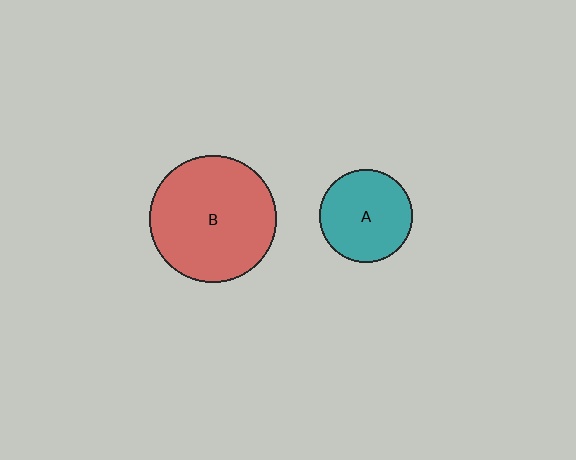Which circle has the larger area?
Circle B (red).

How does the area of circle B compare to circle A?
Approximately 1.9 times.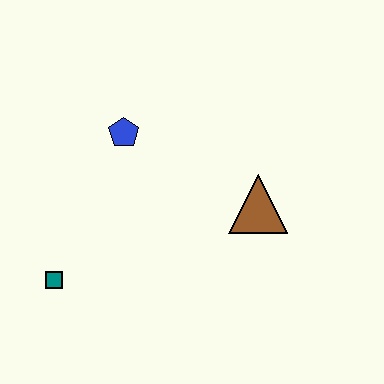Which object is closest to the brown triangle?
The blue pentagon is closest to the brown triangle.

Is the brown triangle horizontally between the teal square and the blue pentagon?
No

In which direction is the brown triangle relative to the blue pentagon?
The brown triangle is to the right of the blue pentagon.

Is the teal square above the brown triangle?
No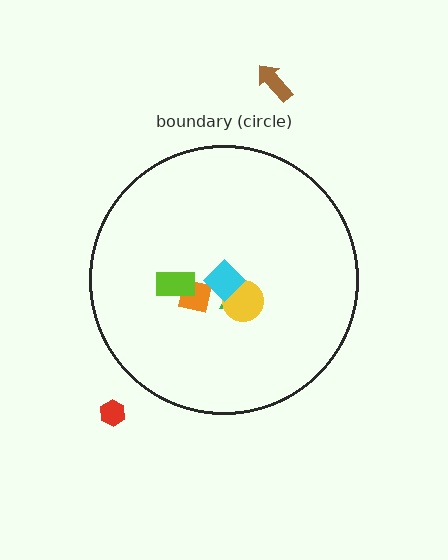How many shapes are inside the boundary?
5 inside, 2 outside.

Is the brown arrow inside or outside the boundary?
Outside.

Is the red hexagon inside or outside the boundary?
Outside.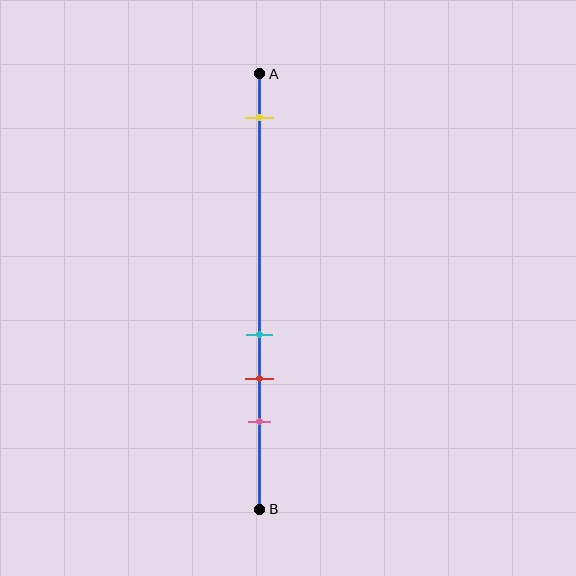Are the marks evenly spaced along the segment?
No, the marks are not evenly spaced.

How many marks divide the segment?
There are 4 marks dividing the segment.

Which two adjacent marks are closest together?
The cyan and red marks are the closest adjacent pair.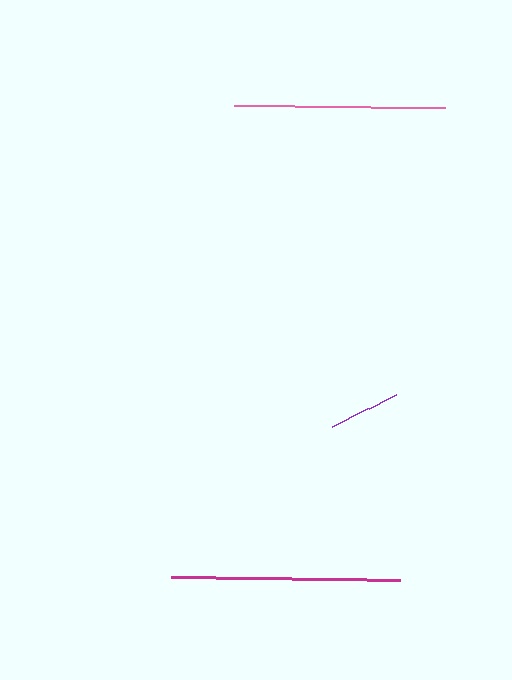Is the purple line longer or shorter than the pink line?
The pink line is longer than the purple line.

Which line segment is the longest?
The magenta line is the longest at approximately 230 pixels.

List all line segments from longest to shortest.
From longest to shortest: magenta, pink, purple.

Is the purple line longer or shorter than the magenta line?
The magenta line is longer than the purple line.